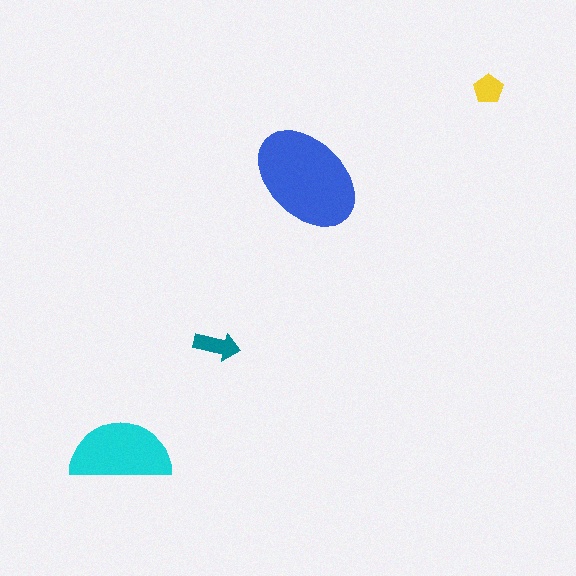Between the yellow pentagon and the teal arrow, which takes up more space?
The teal arrow.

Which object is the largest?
The blue ellipse.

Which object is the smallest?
The yellow pentagon.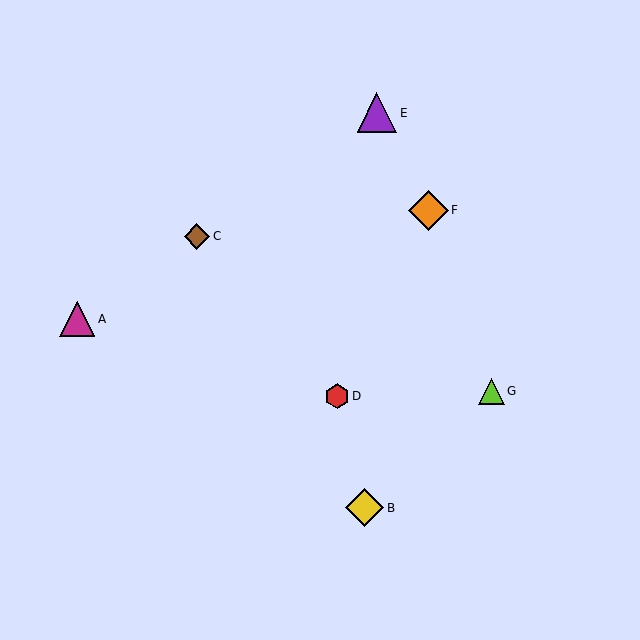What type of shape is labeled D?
Shape D is a red hexagon.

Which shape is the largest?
The purple triangle (labeled E) is the largest.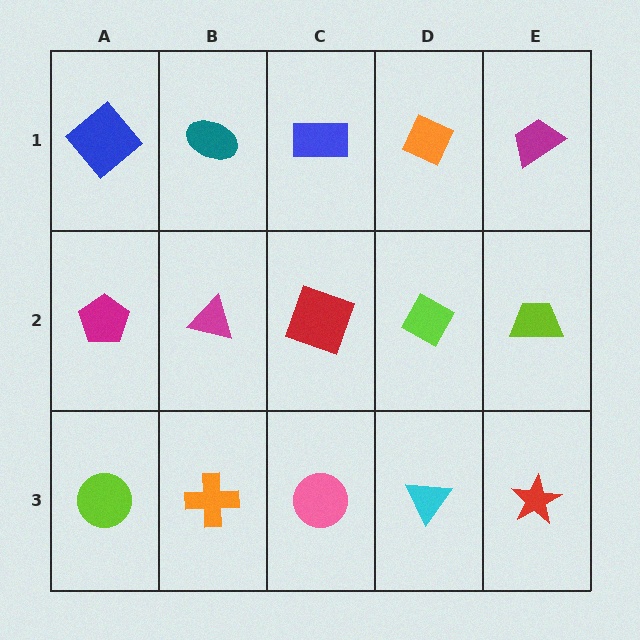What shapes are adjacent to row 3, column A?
A magenta pentagon (row 2, column A), an orange cross (row 3, column B).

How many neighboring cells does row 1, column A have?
2.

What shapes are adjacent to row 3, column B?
A magenta triangle (row 2, column B), a lime circle (row 3, column A), a pink circle (row 3, column C).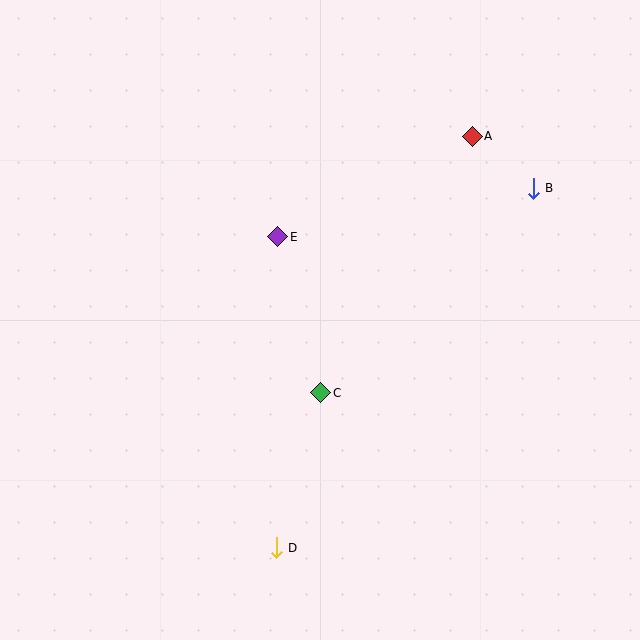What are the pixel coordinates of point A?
Point A is at (472, 136).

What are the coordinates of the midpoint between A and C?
The midpoint between A and C is at (396, 265).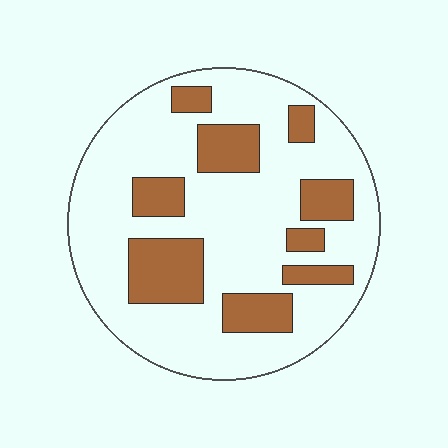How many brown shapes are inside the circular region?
9.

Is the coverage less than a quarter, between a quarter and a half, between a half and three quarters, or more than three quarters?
Between a quarter and a half.